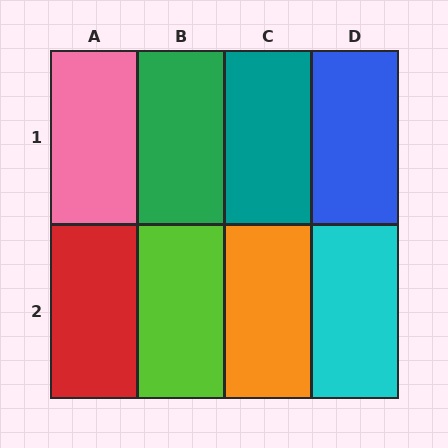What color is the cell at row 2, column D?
Cyan.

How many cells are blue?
1 cell is blue.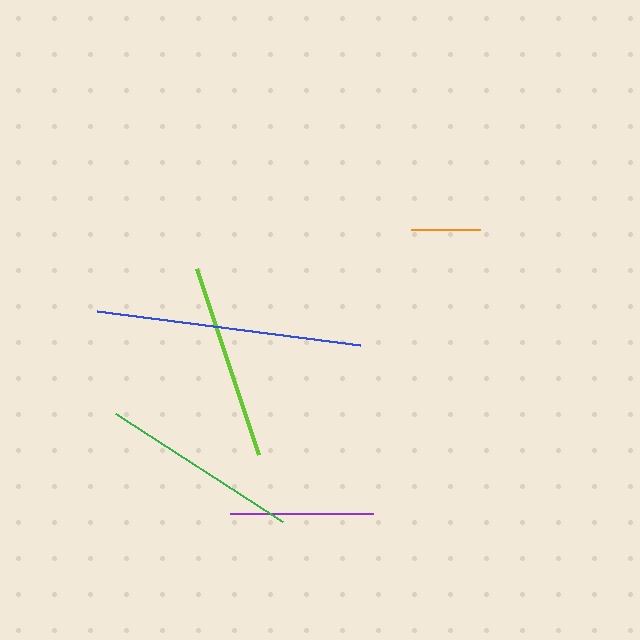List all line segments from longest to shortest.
From longest to shortest: blue, green, lime, purple, orange.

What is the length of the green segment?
The green segment is approximately 200 pixels long.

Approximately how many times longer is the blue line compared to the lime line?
The blue line is approximately 1.4 times the length of the lime line.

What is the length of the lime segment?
The lime segment is approximately 196 pixels long.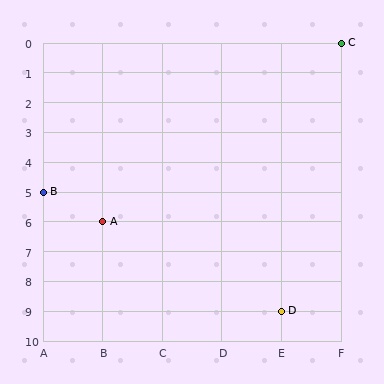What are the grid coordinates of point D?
Point D is at grid coordinates (E, 9).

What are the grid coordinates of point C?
Point C is at grid coordinates (F, 0).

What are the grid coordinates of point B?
Point B is at grid coordinates (A, 5).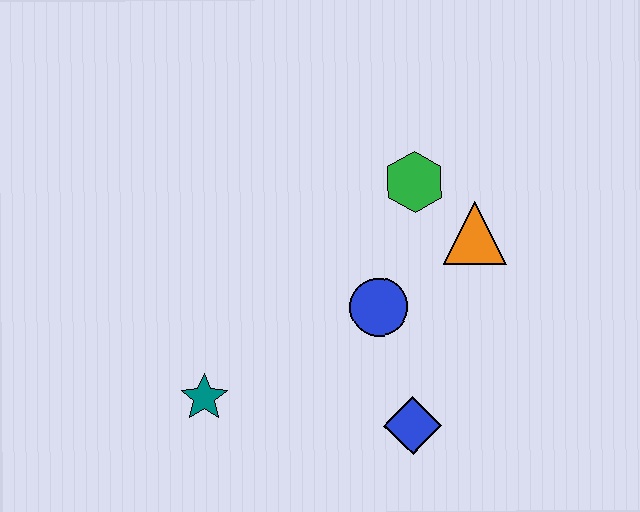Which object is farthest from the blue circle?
The teal star is farthest from the blue circle.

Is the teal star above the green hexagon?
No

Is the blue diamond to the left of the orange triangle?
Yes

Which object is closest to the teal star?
The blue circle is closest to the teal star.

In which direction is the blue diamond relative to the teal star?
The blue diamond is to the right of the teal star.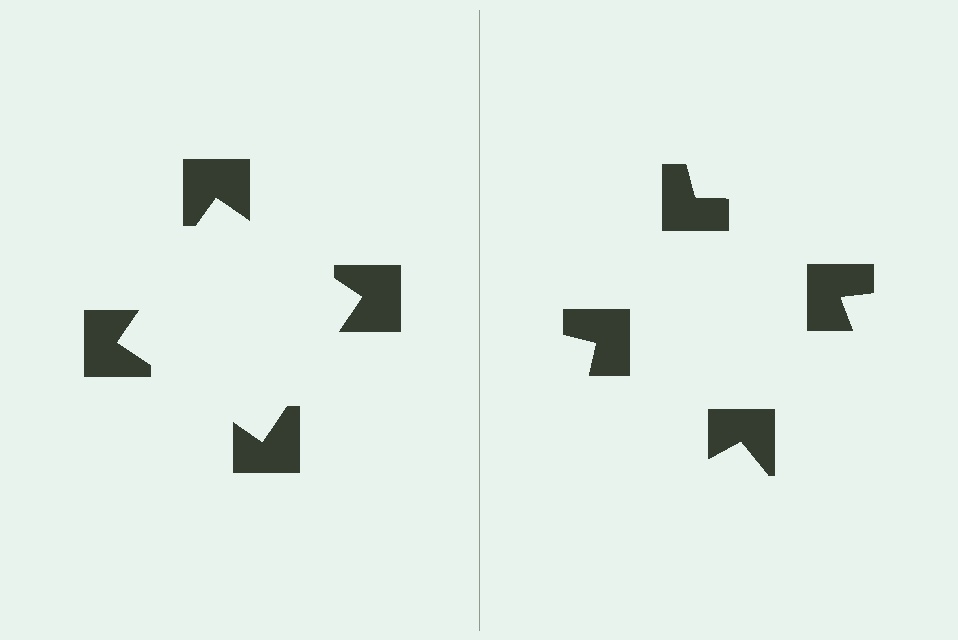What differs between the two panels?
The notched squares are positioned identically on both sides; only the wedge orientations differ. On the left they align to a square; on the right they are misaligned.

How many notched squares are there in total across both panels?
8 — 4 on each side.